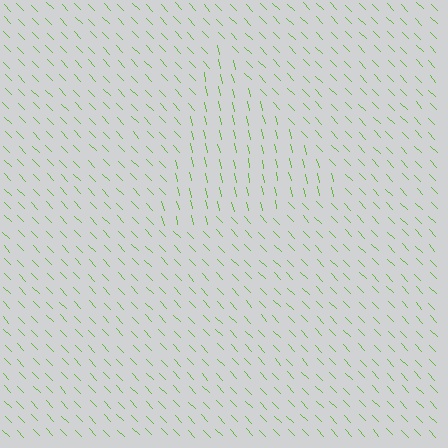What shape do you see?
I see a triangle.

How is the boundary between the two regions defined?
The boundary is defined purely by a change in line orientation (approximately 31 degrees difference). All lines are the same color and thickness.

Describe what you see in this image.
The image is filled with small lime line segments. A triangle region in the image has lines oriented differently from the surrounding lines, creating a visible texture boundary.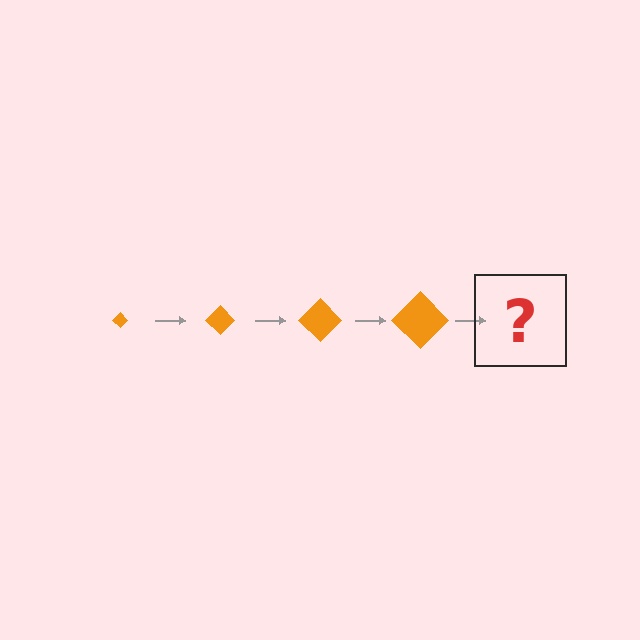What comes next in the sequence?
The next element should be an orange diamond, larger than the previous one.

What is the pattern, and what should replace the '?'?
The pattern is that the diamond gets progressively larger each step. The '?' should be an orange diamond, larger than the previous one.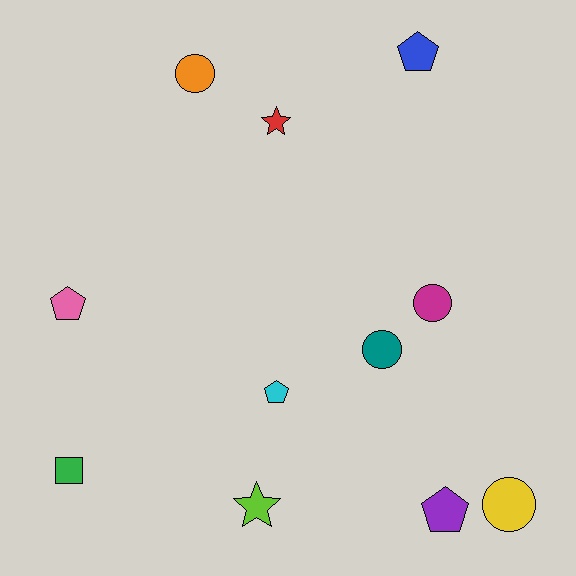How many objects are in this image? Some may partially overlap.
There are 11 objects.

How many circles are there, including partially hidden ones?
There are 4 circles.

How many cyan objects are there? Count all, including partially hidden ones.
There is 1 cyan object.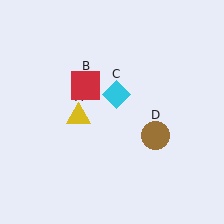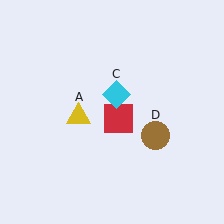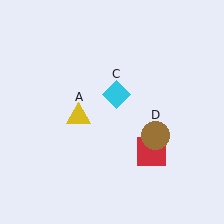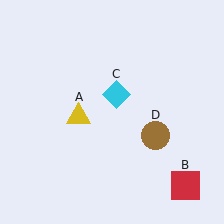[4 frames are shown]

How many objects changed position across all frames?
1 object changed position: red square (object B).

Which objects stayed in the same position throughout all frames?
Yellow triangle (object A) and cyan diamond (object C) and brown circle (object D) remained stationary.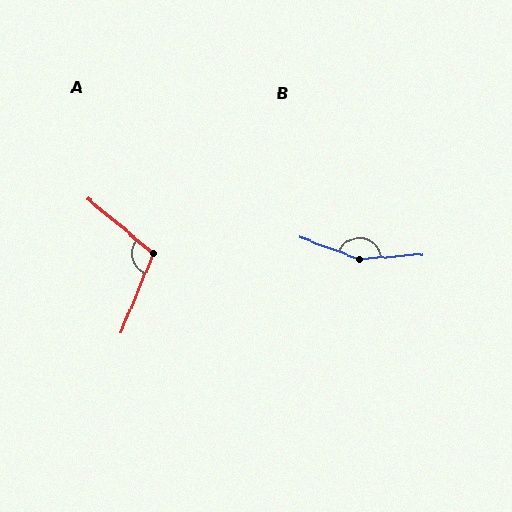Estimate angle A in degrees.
Approximately 107 degrees.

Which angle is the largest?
B, at approximately 156 degrees.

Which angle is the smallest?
A, at approximately 107 degrees.